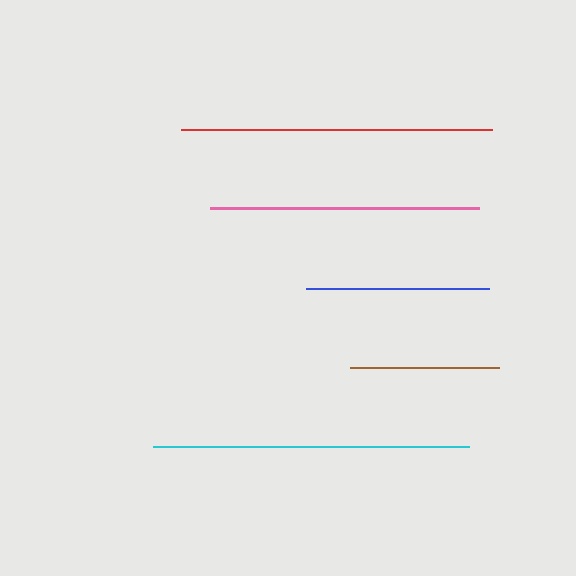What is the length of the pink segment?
The pink segment is approximately 269 pixels long.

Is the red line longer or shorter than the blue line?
The red line is longer than the blue line.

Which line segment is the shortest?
The brown line is the shortest at approximately 149 pixels.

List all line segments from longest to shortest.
From longest to shortest: cyan, red, pink, blue, brown.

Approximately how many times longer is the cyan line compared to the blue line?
The cyan line is approximately 1.7 times the length of the blue line.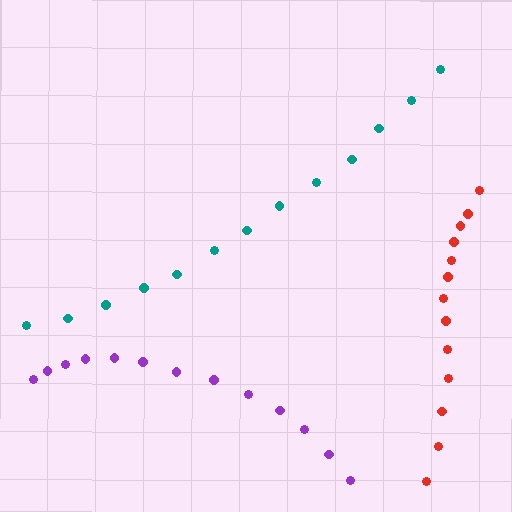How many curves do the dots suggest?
There are 3 distinct paths.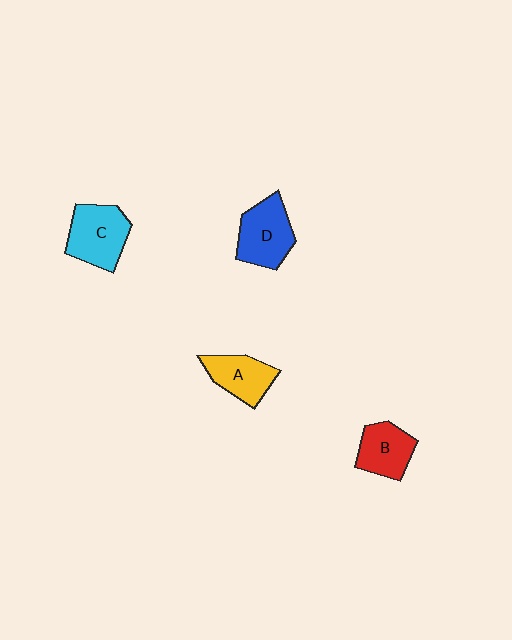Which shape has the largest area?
Shape C (cyan).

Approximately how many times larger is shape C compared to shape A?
Approximately 1.3 times.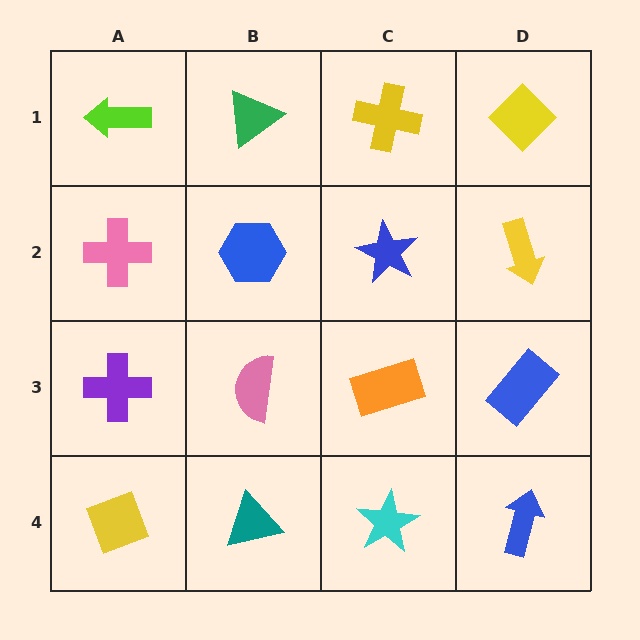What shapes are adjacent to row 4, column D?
A blue rectangle (row 3, column D), a cyan star (row 4, column C).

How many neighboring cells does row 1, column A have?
2.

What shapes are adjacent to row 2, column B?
A green triangle (row 1, column B), a pink semicircle (row 3, column B), a pink cross (row 2, column A), a blue star (row 2, column C).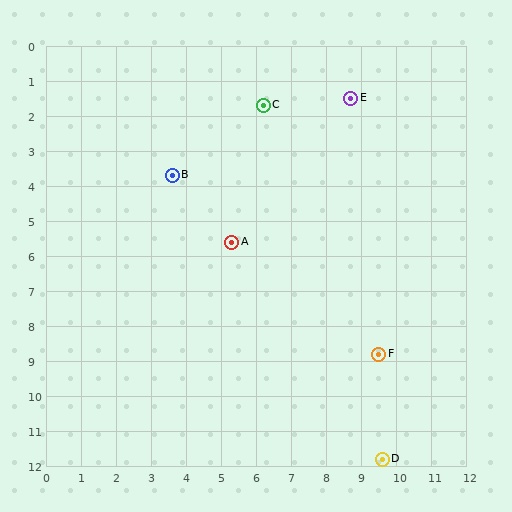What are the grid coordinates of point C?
Point C is at approximately (6.2, 1.7).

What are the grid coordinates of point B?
Point B is at approximately (3.6, 3.7).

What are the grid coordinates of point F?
Point F is at approximately (9.5, 8.8).